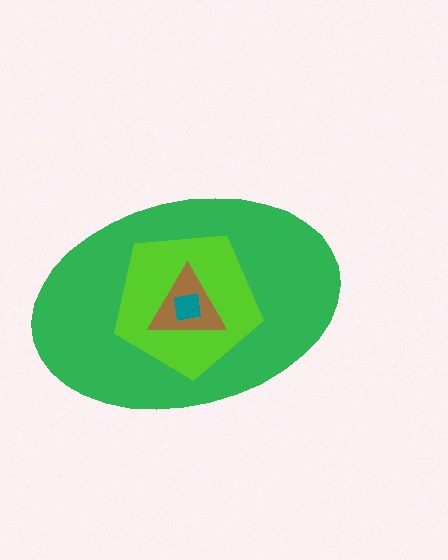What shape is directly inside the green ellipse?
The lime pentagon.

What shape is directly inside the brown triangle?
The teal square.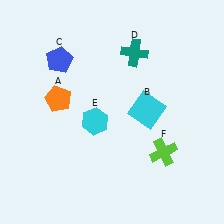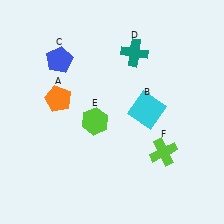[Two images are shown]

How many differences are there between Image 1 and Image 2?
There is 1 difference between the two images.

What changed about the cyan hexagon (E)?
In Image 1, E is cyan. In Image 2, it changed to lime.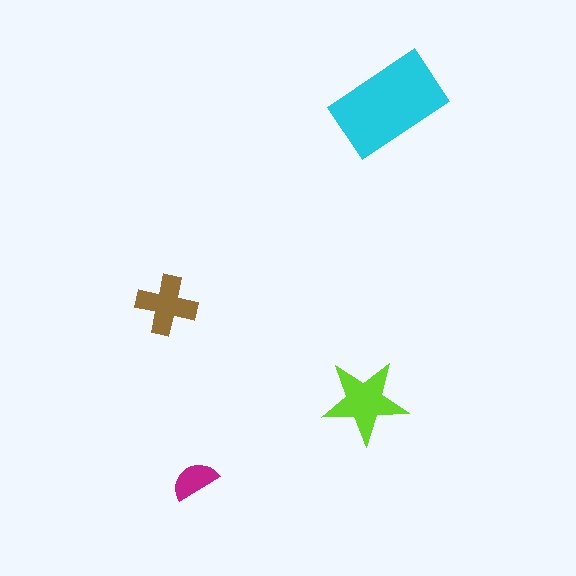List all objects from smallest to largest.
The magenta semicircle, the brown cross, the lime star, the cyan rectangle.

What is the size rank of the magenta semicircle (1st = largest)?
4th.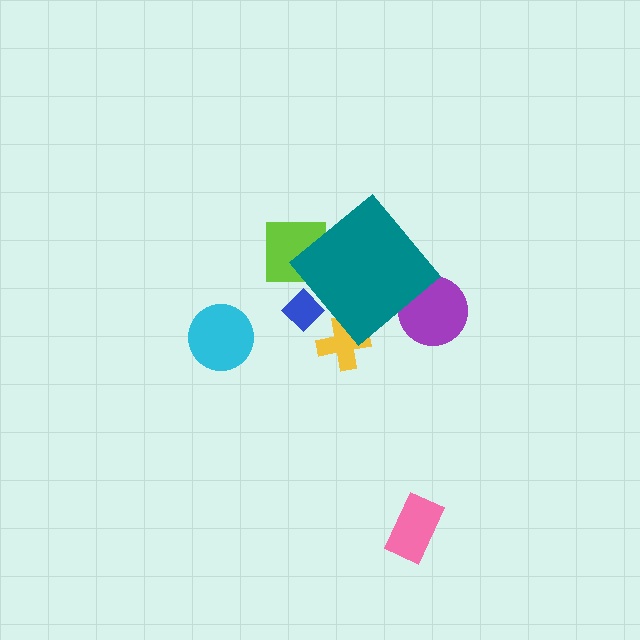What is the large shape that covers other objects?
A teal diamond.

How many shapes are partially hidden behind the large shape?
4 shapes are partially hidden.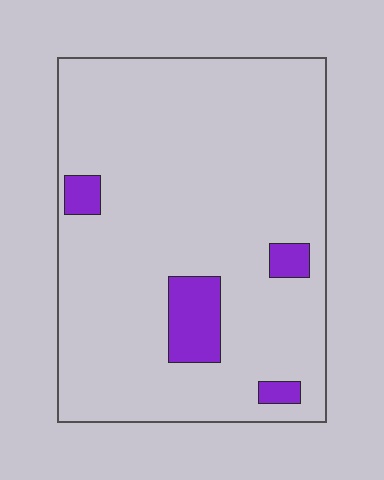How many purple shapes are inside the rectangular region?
4.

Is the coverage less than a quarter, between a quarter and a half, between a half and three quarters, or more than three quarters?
Less than a quarter.